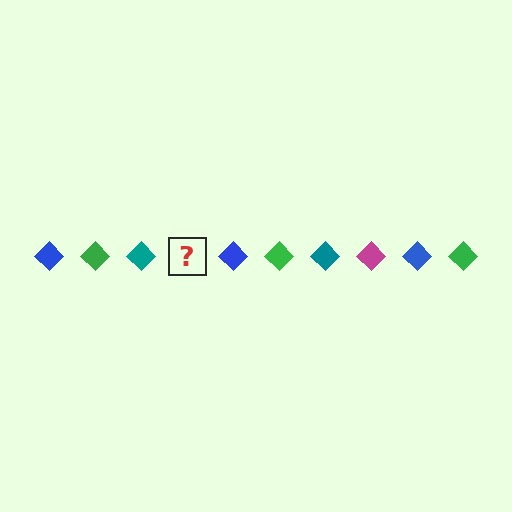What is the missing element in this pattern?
The missing element is a magenta diamond.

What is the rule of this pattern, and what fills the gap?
The rule is that the pattern cycles through blue, green, teal, magenta diamonds. The gap should be filled with a magenta diamond.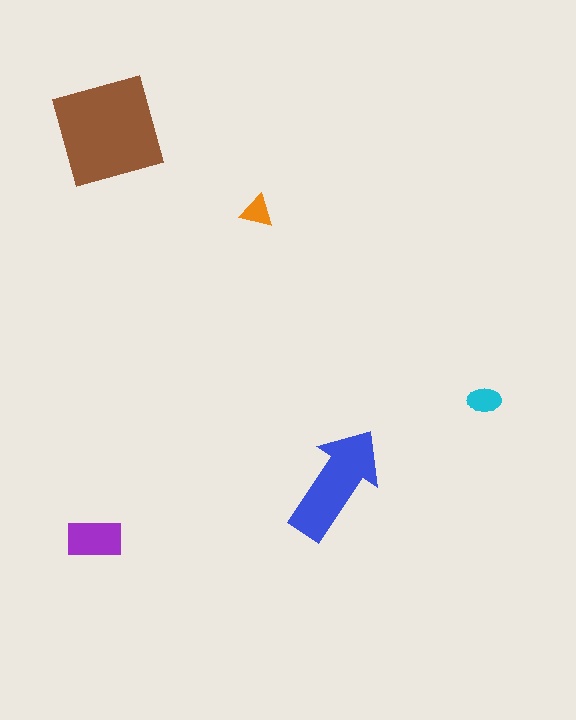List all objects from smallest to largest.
The orange triangle, the cyan ellipse, the purple rectangle, the blue arrow, the brown diamond.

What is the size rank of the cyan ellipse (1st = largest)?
4th.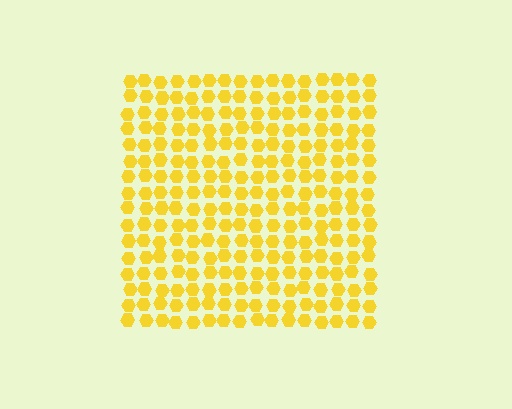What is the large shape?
The large shape is a square.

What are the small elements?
The small elements are hexagons.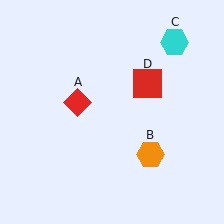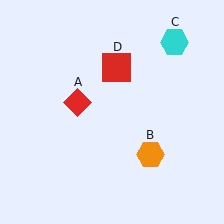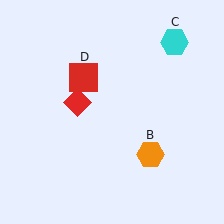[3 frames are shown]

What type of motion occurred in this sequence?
The red square (object D) rotated counterclockwise around the center of the scene.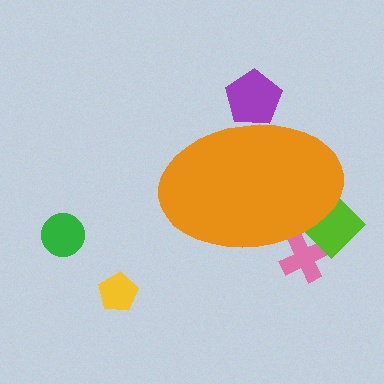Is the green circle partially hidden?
No, the green circle is fully visible.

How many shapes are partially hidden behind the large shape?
3 shapes are partially hidden.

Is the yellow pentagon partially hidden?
No, the yellow pentagon is fully visible.